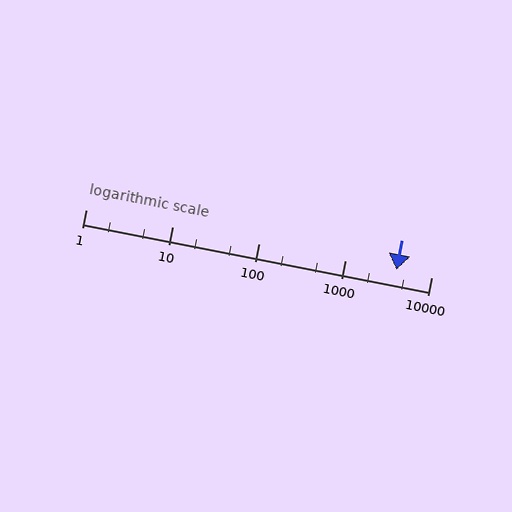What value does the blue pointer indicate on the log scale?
The pointer indicates approximately 3900.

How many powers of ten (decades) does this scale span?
The scale spans 4 decades, from 1 to 10000.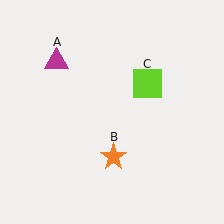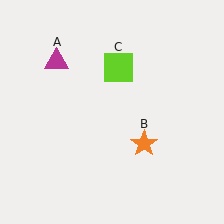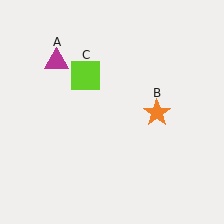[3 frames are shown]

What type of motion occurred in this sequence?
The orange star (object B), lime square (object C) rotated counterclockwise around the center of the scene.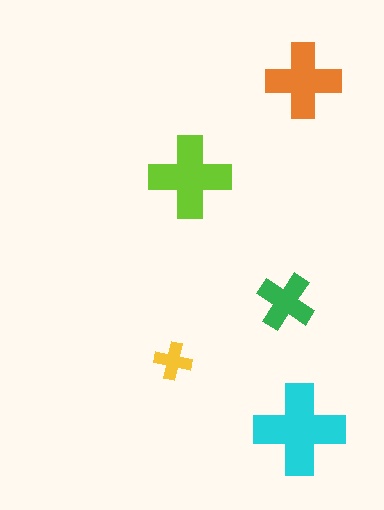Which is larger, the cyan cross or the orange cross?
The cyan one.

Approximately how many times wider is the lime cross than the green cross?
About 1.5 times wider.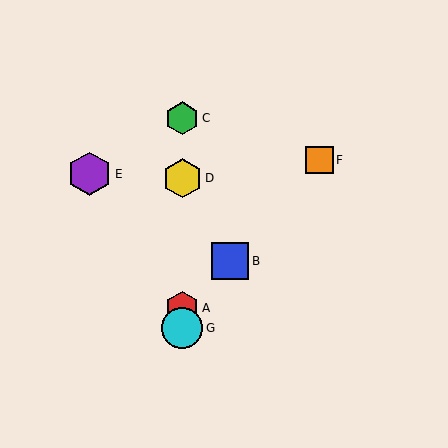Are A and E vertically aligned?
No, A is at x≈182 and E is at x≈90.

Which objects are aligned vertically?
Objects A, C, D, G are aligned vertically.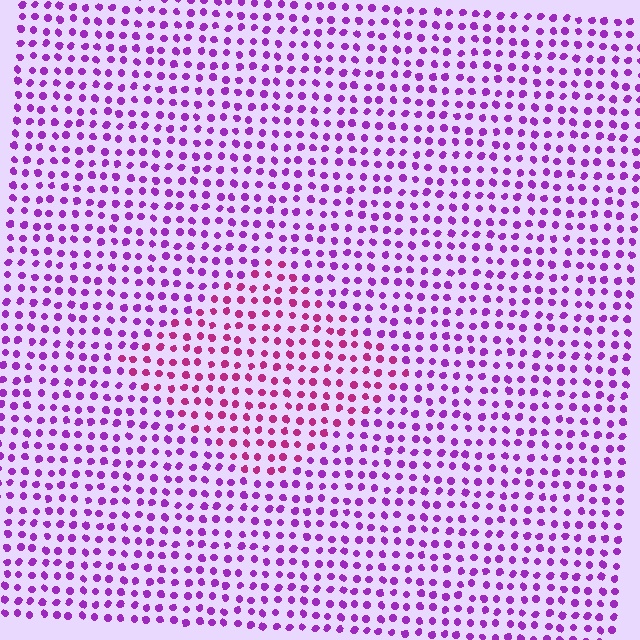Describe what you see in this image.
The image is filled with small purple elements in a uniform arrangement. A diamond-shaped region is visible where the elements are tinted to a slightly different hue, forming a subtle color boundary.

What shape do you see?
I see a diamond.